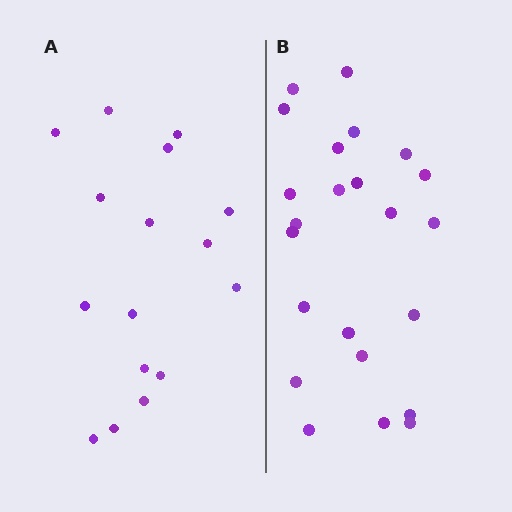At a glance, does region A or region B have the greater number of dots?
Region B (the right region) has more dots.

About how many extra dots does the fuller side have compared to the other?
Region B has roughly 8 or so more dots than region A.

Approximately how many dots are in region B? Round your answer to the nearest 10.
About 20 dots. (The exact count is 23, which rounds to 20.)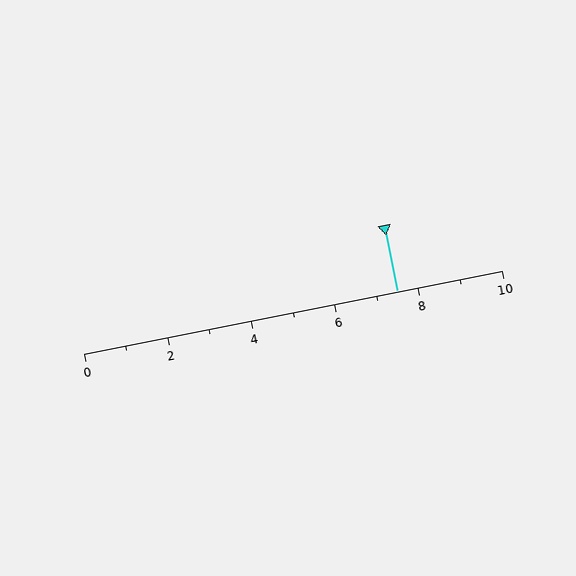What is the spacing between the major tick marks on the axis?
The major ticks are spaced 2 apart.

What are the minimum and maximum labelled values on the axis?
The axis runs from 0 to 10.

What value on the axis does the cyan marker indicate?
The marker indicates approximately 7.5.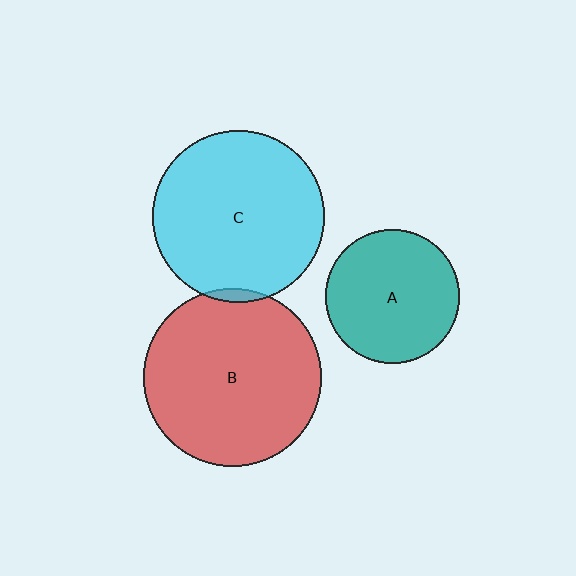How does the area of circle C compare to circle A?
Approximately 1.6 times.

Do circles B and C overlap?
Yes.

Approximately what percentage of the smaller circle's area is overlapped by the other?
Approximately 5%.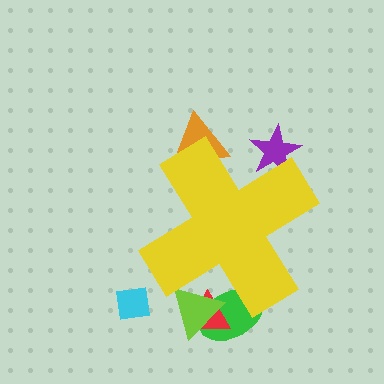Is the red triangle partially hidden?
Yes, the red triangle is partially hidden behind the yellow cross.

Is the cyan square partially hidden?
No, the cyan square is fully visible.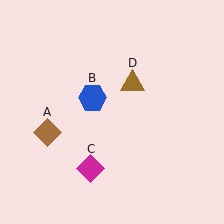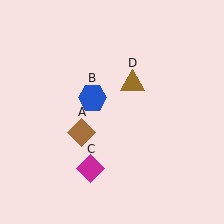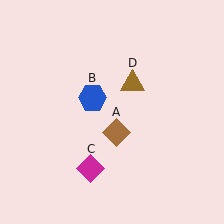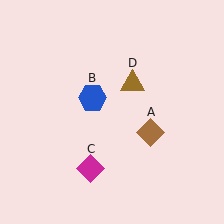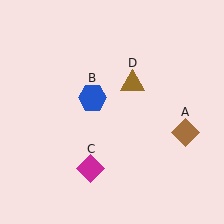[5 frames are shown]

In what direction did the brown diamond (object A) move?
The brown diamond (object A) moved right.